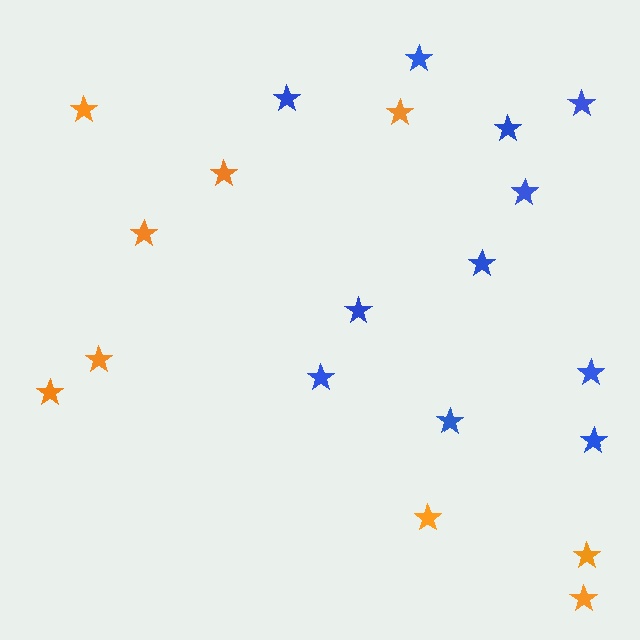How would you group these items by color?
There are 2 groups: one group of orange stars (9) and one group of blue stars (11).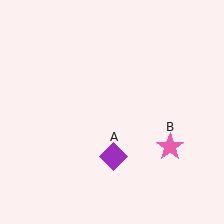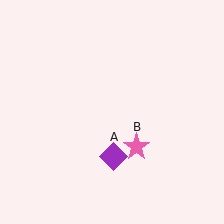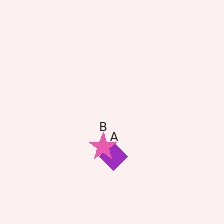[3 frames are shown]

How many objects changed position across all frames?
1 object changed position: pink star (object B).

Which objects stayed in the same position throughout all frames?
Purple diamond (object A) remained stationary.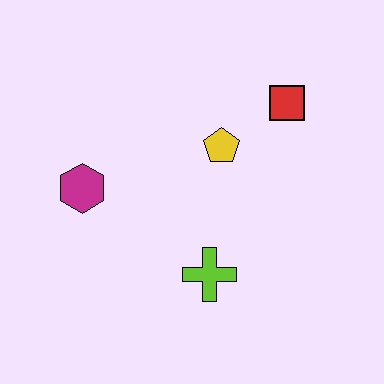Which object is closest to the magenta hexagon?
The yellow pentagon is closest to the magenta hexagon.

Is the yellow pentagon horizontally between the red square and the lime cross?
Yes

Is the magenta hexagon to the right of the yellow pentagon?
No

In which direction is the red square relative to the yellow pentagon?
The red square is to the right of the yellow pentagon.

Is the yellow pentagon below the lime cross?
No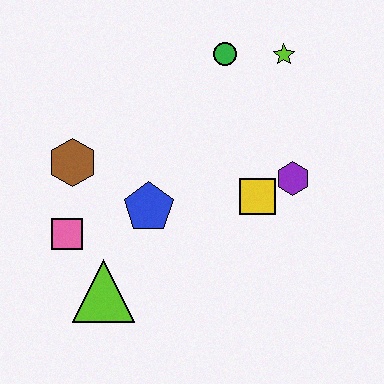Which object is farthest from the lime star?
The lime triangle is farthest from the lime star.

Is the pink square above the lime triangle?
Yes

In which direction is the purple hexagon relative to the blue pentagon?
The purple hexagon is to the right of the blue pentagon.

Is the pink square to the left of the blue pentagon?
Yes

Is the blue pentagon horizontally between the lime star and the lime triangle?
Yes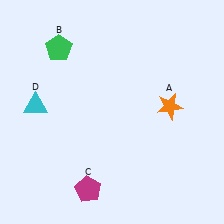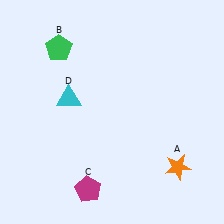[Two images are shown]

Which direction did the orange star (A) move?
The orange star (A) moved down.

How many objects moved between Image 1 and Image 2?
2 objects moved between the two images.